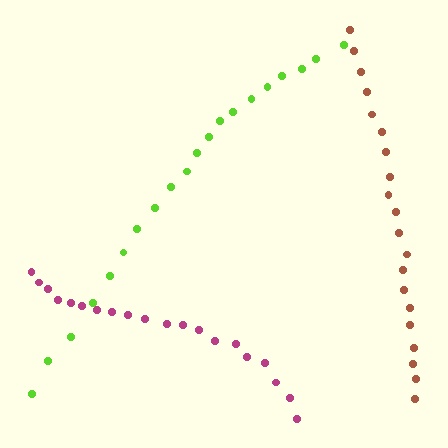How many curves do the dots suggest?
There are 3 distinct paths.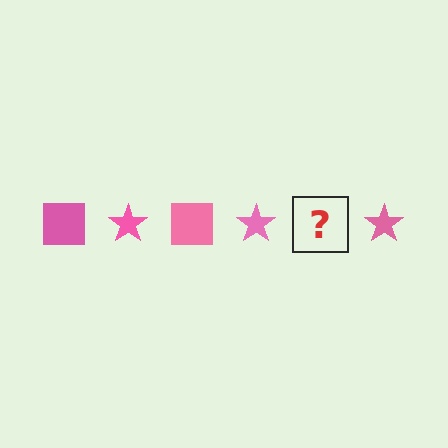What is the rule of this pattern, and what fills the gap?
The rule is that the pattern cycles through square, star shapes in pink. The gap should be filled with a pink square.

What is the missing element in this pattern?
The missing element is a pink square.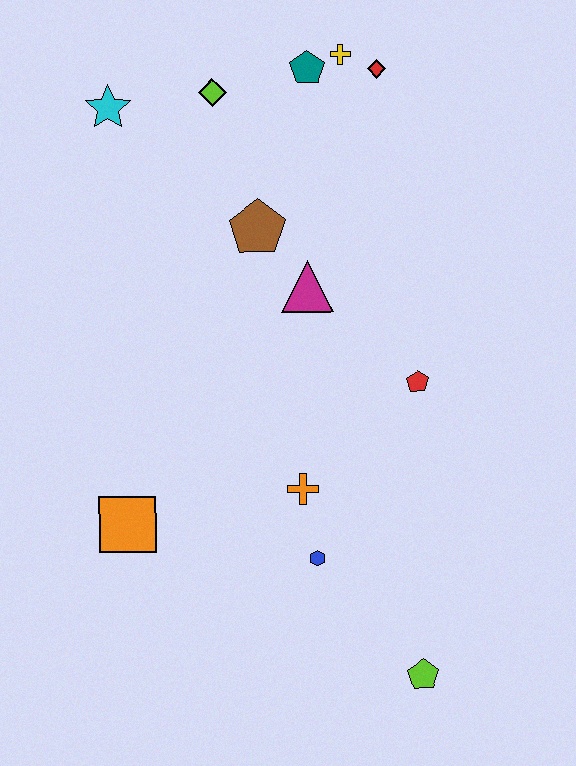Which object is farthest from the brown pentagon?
The lime pentagon is farthest from the brown pentagon.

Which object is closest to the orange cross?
The blue hexagon is closest to the orange cross.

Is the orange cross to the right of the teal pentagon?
No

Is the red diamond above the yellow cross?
No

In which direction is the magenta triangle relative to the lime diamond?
The magenta triangle is below the lime diamond.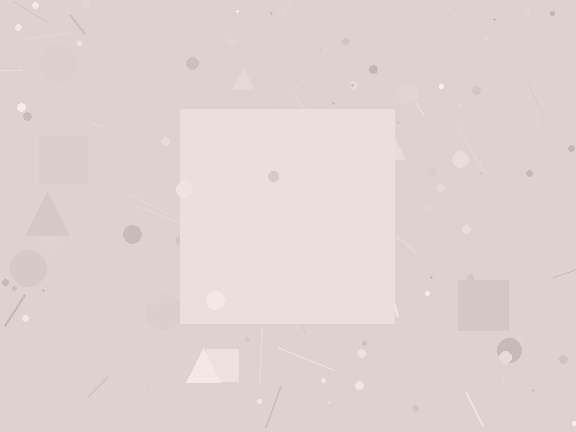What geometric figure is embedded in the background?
A square is embedded in the background.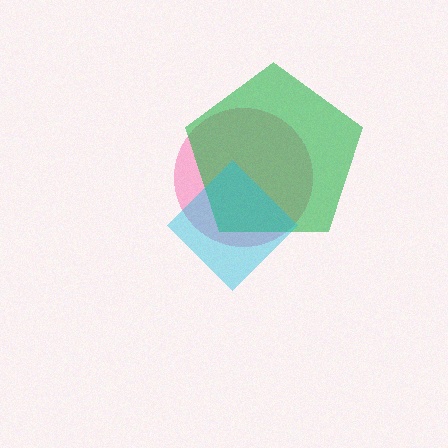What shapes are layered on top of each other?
The layered shapes are: a pink circle, a green pentagon, a cyan diamond.